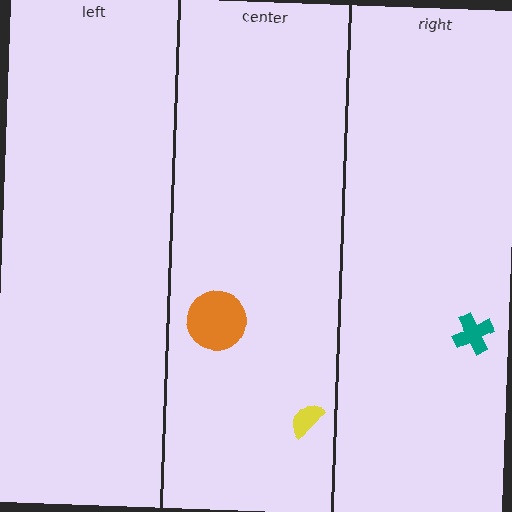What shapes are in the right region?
The teal cross.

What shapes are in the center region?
The yellow semicircle, the orange circle.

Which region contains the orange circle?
The center region.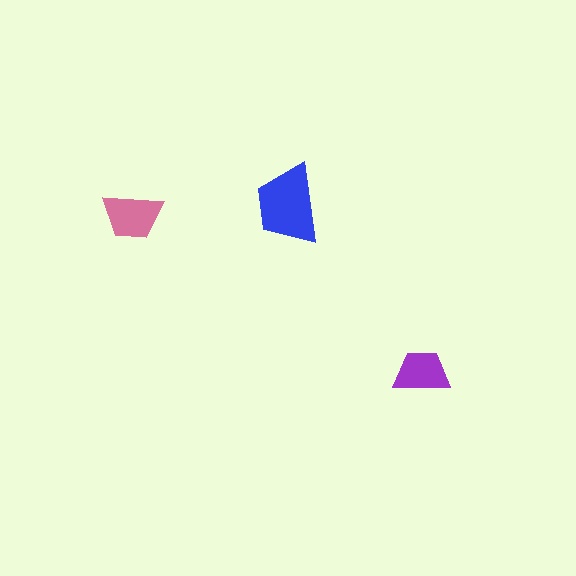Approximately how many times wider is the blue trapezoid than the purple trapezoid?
About 1.5 times wider.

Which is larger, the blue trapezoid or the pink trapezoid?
The blue one.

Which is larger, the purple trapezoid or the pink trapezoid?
The pink one.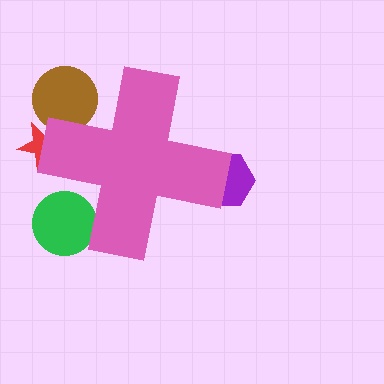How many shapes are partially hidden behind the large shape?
4 shapes are partially hidden.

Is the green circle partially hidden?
Yes, the green circle is partially hidden behind the pink cross.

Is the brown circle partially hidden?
Yes, the brown circle is partially hidden behind the pink cross.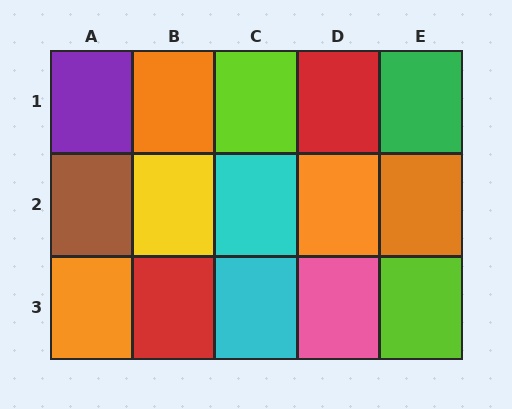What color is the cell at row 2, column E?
Orange.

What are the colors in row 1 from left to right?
Purple, orange, lime, red, green.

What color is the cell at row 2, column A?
Brown.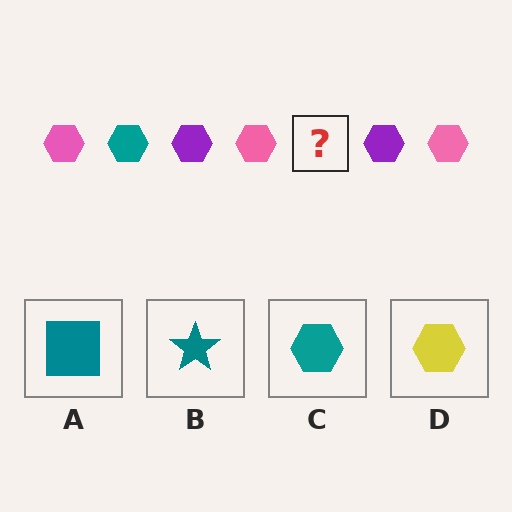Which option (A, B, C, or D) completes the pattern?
C.